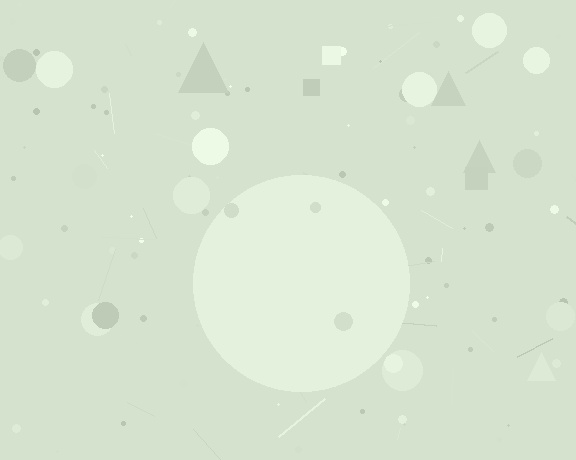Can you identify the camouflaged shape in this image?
The camouflaged shape is a circle.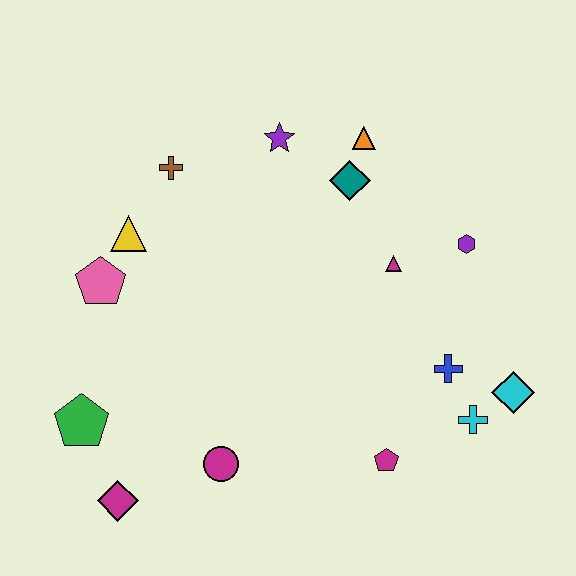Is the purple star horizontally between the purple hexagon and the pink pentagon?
Yes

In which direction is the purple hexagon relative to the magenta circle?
The purple hexagon is to the right of the magenta circle.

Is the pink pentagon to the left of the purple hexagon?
Yes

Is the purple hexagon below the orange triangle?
Yes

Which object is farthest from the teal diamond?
The magenta diamond is farthest from the teal diamond.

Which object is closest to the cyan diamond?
The cyan cross is closest to the cyan diamond.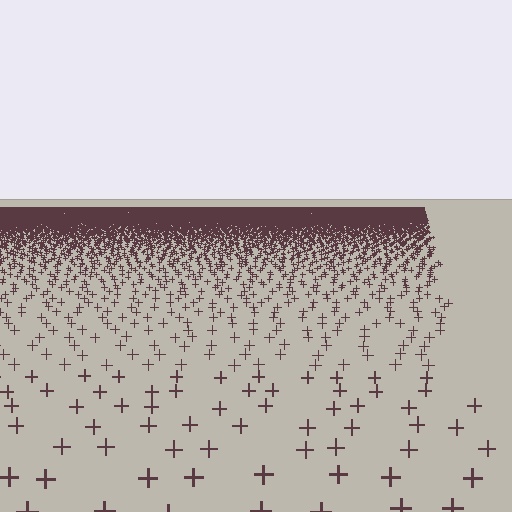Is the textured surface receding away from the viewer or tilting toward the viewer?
The surface is receding away from the viewer. Texture elements get smaller and denser toward the top.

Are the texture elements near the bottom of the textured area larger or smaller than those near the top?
Larger. Near the bottom, elements are closer to the viewer and appear at a bigger on-screen size.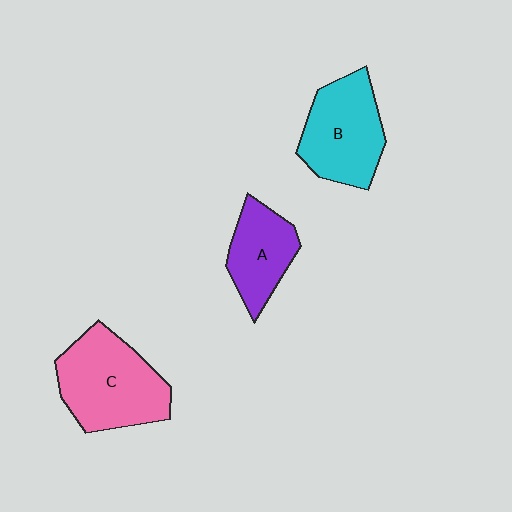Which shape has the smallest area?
Shape A (purple).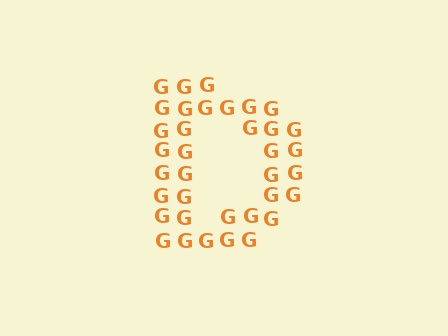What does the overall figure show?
The overall figure shows the letter D.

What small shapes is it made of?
It is made of small letter G's.